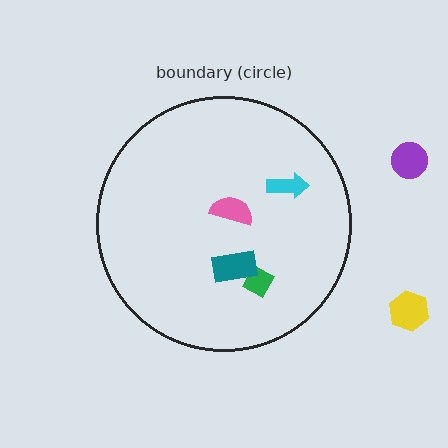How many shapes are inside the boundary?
4 inside, 2 outside.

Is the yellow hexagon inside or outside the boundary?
Outside.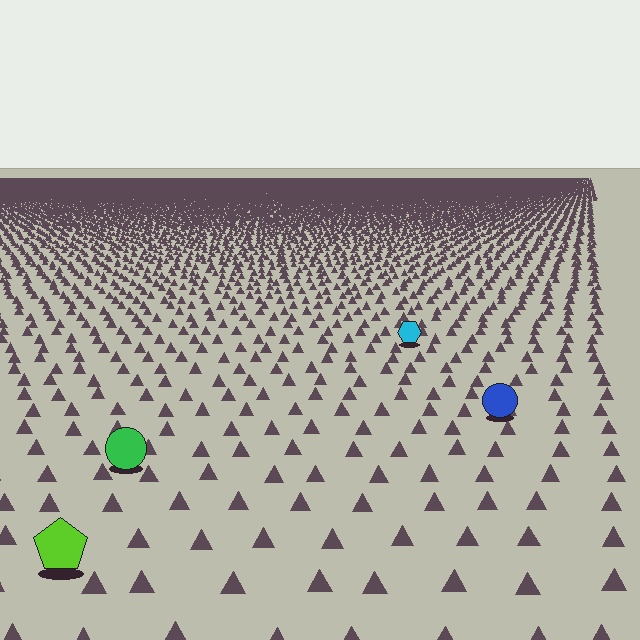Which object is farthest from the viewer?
The cyan hexagon is farthest from the viewer. It appears smaller and the ground texture around it is denser.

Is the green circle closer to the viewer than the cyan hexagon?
Yes. The green circle is closer — you can tell from the texture gradient: the ground texture is coarser near it.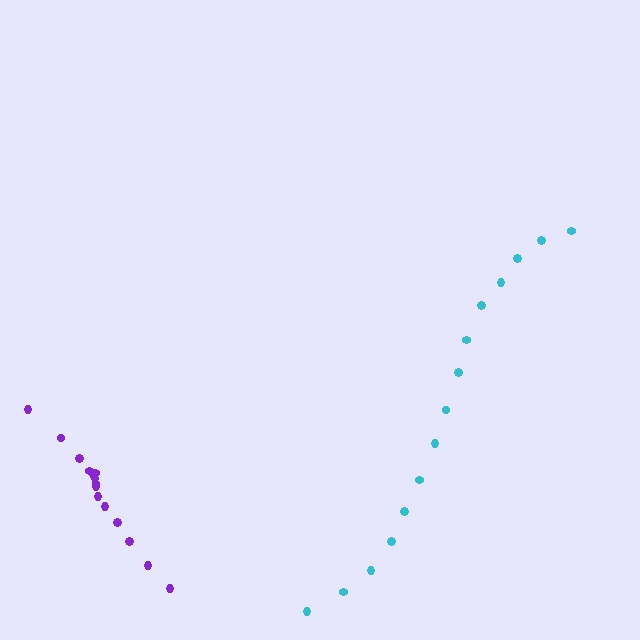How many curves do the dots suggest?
There are 2 distinct paths.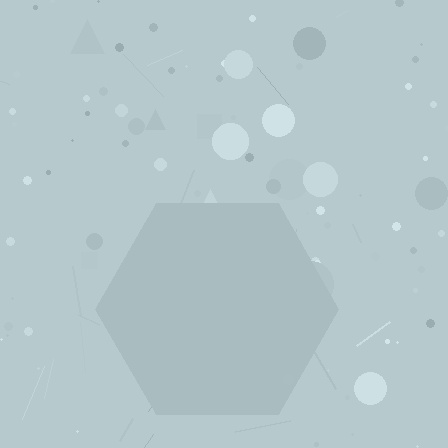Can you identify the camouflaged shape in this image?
The camouflaged shape is a hexagon.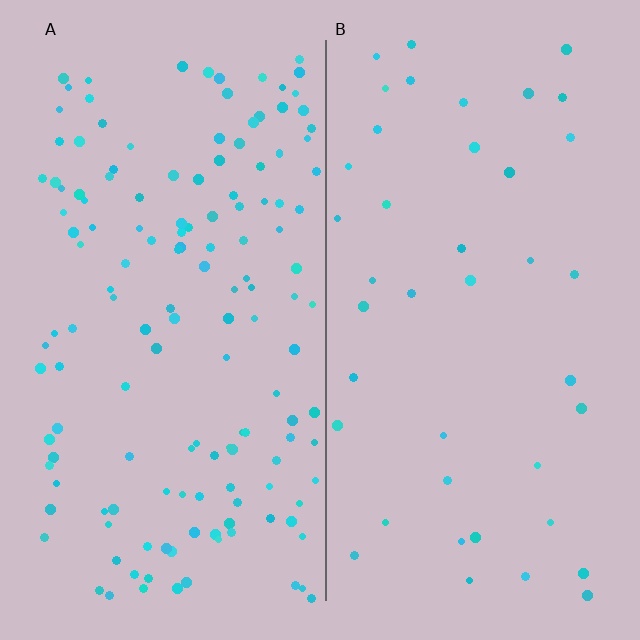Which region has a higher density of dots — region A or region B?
A (the left).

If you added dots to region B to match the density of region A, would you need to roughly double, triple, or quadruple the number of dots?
Approximately quadruple.